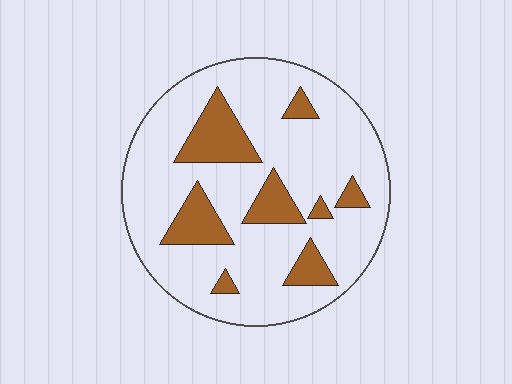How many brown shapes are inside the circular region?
8.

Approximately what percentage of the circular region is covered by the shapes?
Approximately 20%.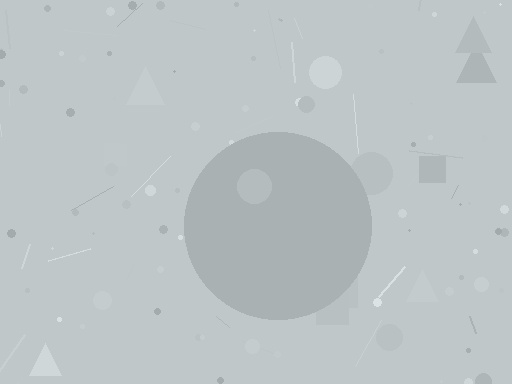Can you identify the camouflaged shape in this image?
The camouflaged shape is a circle.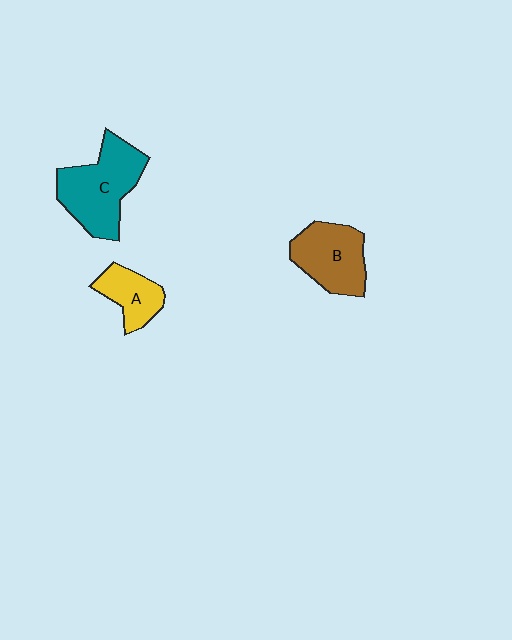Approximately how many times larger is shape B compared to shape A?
Approximately 1.5 times.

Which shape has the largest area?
Shape C (teal).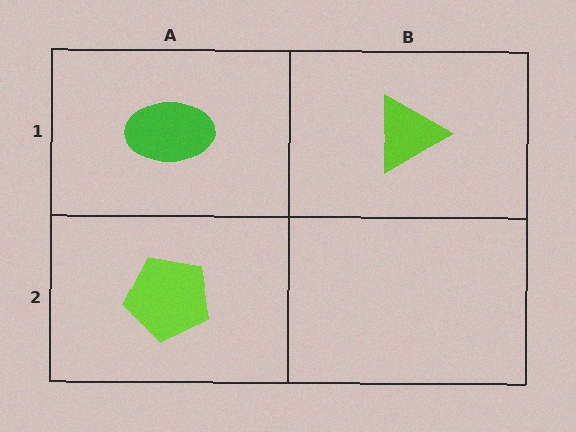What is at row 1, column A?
A green ellipse.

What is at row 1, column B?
A lime triangle.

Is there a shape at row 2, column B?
No, that cell is empty.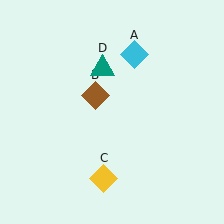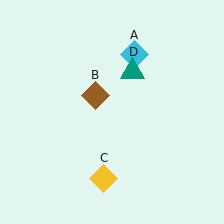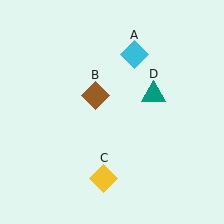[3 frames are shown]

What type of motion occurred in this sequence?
The teal triangle (object D) rotated clockwise around the center of the scene.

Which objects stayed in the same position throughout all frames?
Cyan diamond (object A) and brown diamond (object B) and yellow diamond (object C) remained stationary.